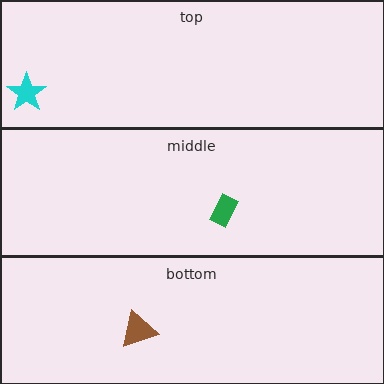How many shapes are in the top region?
1.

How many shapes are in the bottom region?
1.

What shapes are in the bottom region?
The brown triangle.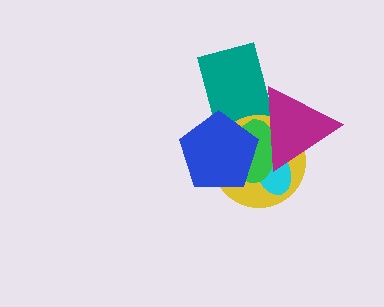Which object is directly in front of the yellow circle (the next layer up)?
The cyan ellipse is directly in front of the yellow circle.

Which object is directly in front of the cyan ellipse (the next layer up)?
The green ellipse is directly in front of the cyan ellipse.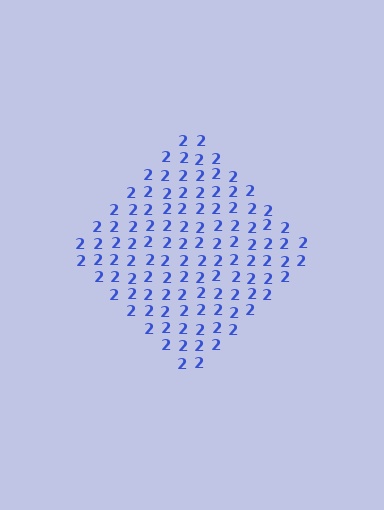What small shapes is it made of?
It is made of small digit 2's.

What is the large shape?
The large shape is a diamond.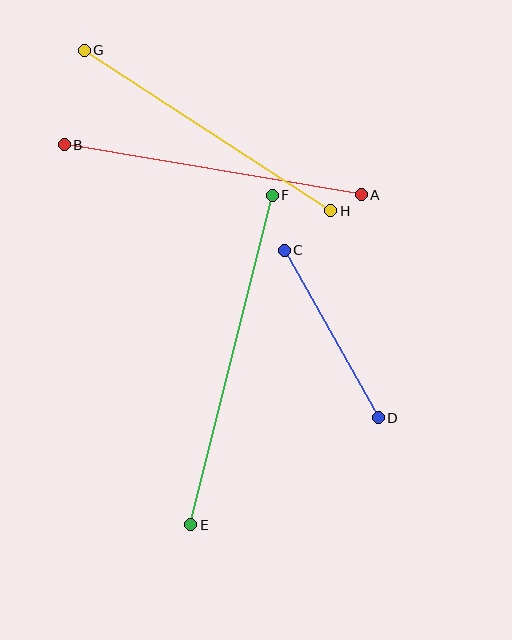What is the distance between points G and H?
The distance is approximately 294 pixels.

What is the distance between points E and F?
The distance is approximately 339 pixels.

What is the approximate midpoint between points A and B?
The midpoint is at approximately (213, 170) pixels.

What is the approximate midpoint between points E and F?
The midpoint is at approximately (231, 360) pixels.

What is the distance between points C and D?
The distance is approximately 192 pixels.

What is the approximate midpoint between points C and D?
The midpoint is at approximately (331, 334) pixels.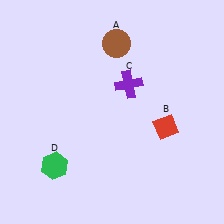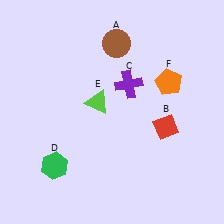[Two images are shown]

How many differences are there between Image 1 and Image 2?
There are 2 differences between the two images.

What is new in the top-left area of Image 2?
A lime triangle (E) was added in the top-left area of Image 2.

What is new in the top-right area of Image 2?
An orange pentagon (F) was added in the top-right area of Image 2.